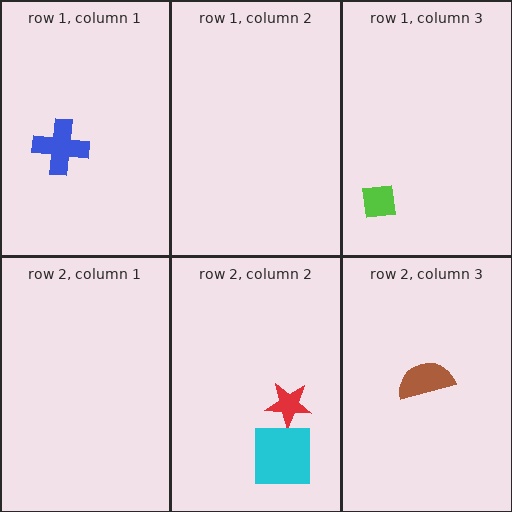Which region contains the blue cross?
The row 1, column 1 region.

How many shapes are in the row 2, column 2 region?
2.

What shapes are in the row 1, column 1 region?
The blue cross.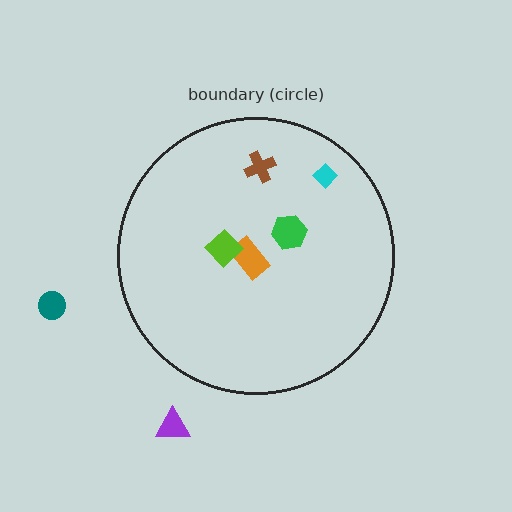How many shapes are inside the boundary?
5 inside, 2 outside.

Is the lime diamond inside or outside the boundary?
Inside.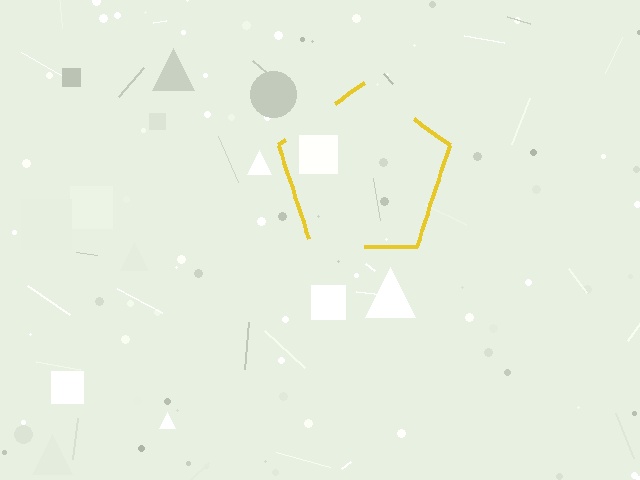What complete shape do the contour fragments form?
The contour fragments form a pentagon.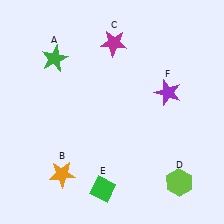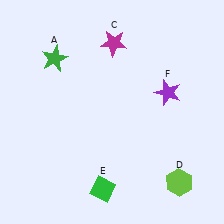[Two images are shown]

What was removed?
The orange star (B) was removed in Image 2.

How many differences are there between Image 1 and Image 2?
There is 1 difference between the two images.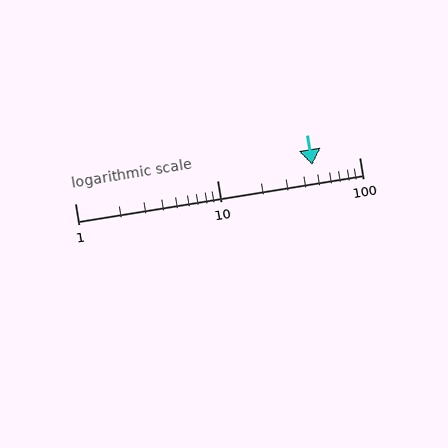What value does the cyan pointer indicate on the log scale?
The pointer indicates approximately 47.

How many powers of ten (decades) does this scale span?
The scale spans 2 decades, from 1 to 100.